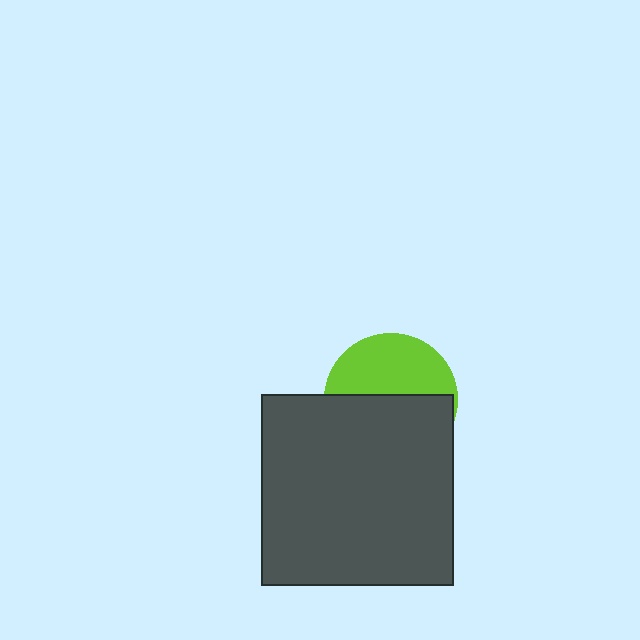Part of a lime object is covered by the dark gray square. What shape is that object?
It is a circle.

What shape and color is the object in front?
The object in front is a dark gray square.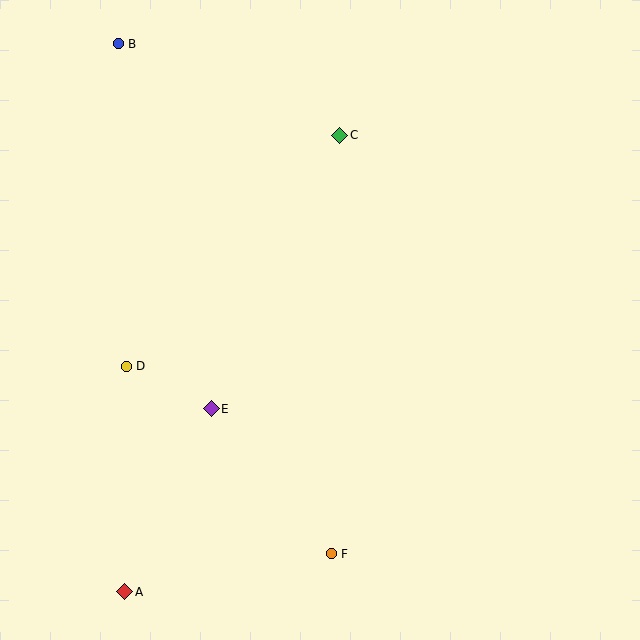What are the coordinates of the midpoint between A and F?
The midpoint between A and F is at (228, 573).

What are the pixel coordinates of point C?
Point C is at (340, 135).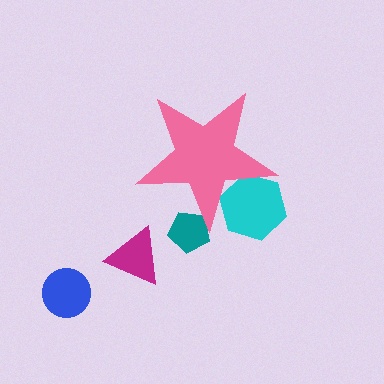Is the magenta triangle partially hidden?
No, the magenta triangle is fully visible.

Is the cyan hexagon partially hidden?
Yes, the cyan hexagon is partially hidden behind the pink star.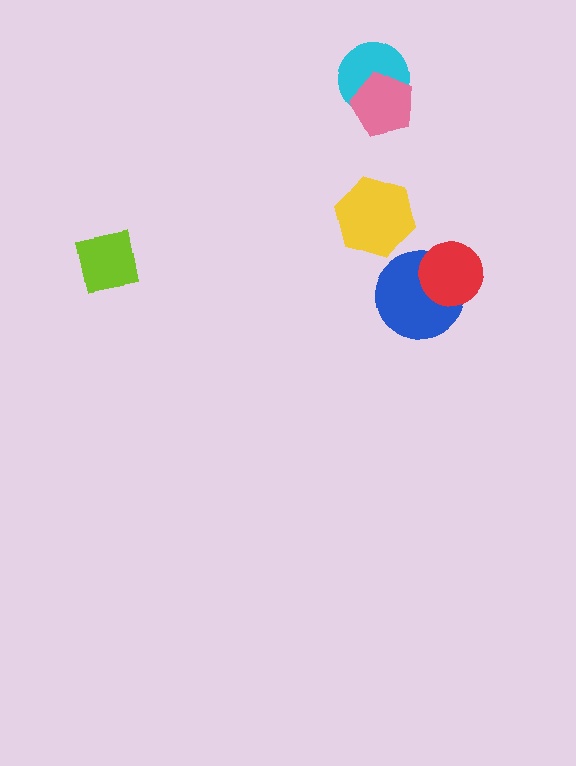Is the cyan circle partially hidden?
Yes, it is partially covered by another shape.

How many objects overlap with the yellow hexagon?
0 objects overlap with the yellow hexagon.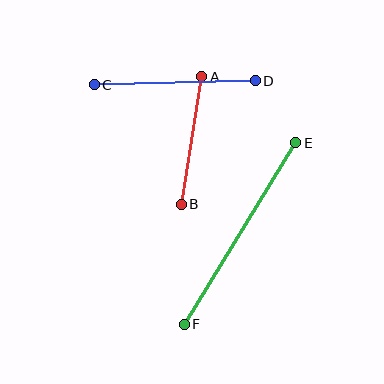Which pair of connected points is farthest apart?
Points E and F are farthest apart.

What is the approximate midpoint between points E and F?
The midpoint is at approximately (240, 233) pixels.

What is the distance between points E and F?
The distance is approximately 213 pixels.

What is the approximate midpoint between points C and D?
The midpoint is at approximately (175, 83) pixels.